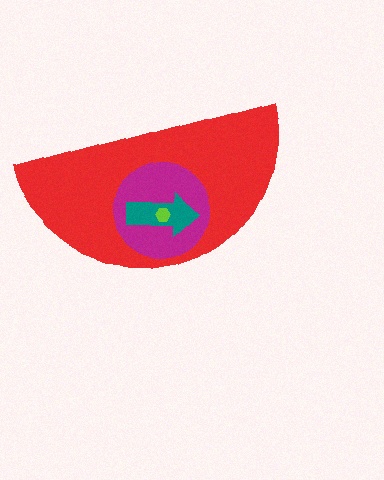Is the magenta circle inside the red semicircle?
Yes.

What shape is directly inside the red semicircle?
The magenta circle.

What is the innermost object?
The lime hexagon.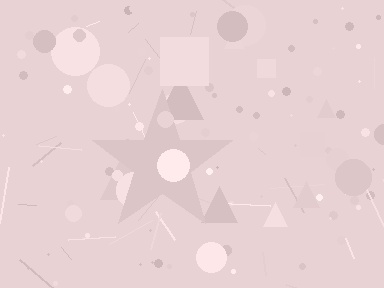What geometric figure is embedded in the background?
A star is embedded in the background.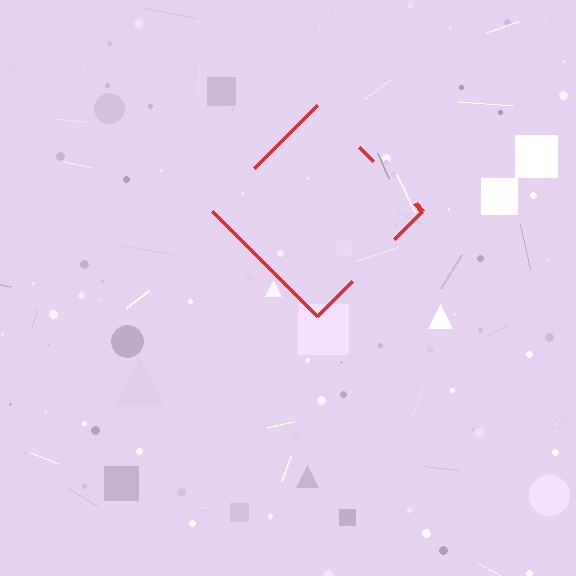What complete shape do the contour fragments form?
The contour fragments form a diamond.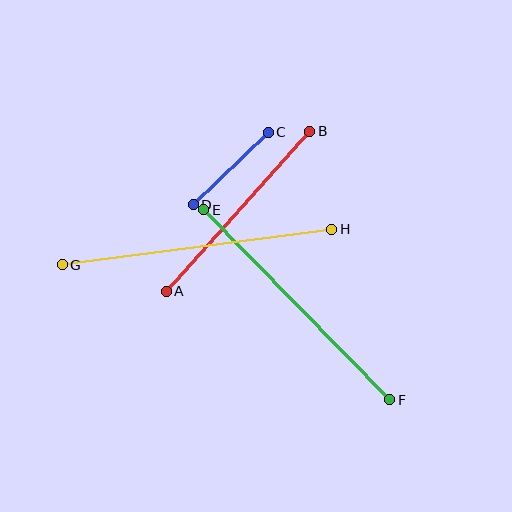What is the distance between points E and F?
The distance is approximately 266 pixels.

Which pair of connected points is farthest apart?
Points G and H are farthest apart.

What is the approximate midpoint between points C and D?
The midpoint is at approximately (231, 169) pixels.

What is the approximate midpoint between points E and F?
The midpoint is at approximately (297, 305) pixels.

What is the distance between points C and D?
The distance is approximately 104 pixels.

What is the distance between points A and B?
The distance is approximately 215 pixels.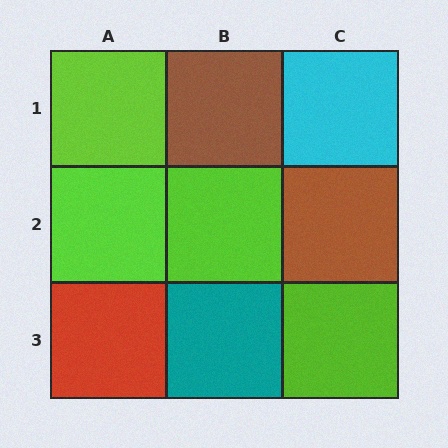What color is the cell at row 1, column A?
Lime.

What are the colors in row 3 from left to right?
Red, teal, lime.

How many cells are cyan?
1 cell is cyan.